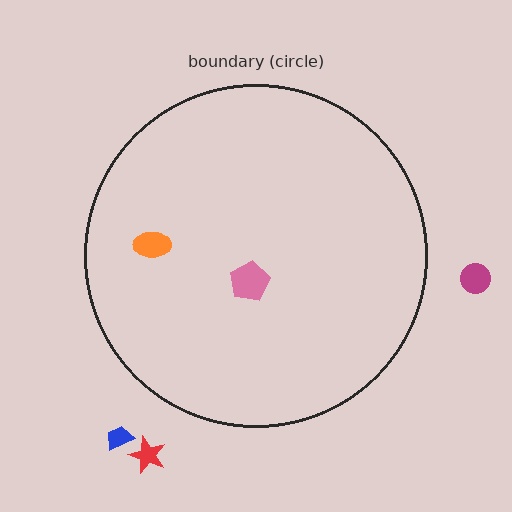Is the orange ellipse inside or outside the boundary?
Inside.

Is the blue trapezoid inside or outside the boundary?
Outside.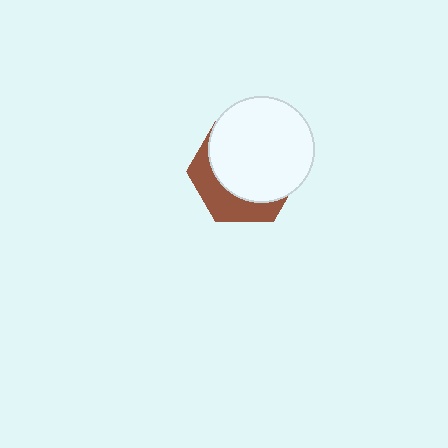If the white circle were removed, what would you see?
You would see the complete brown hexagon.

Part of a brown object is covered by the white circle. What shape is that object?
It is a hexagon.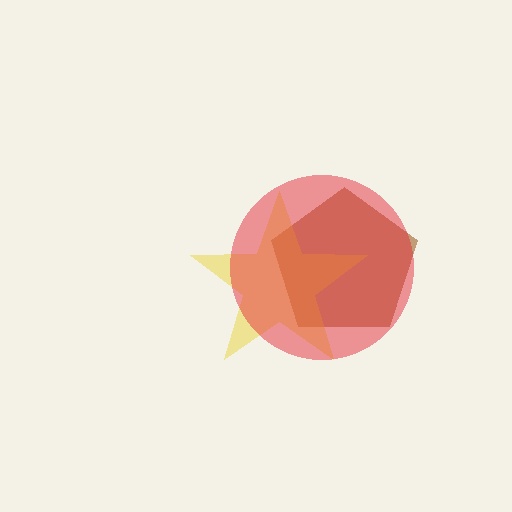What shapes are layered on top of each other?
The layered shapes are: a brown pentagon, a yellow star, a red circle.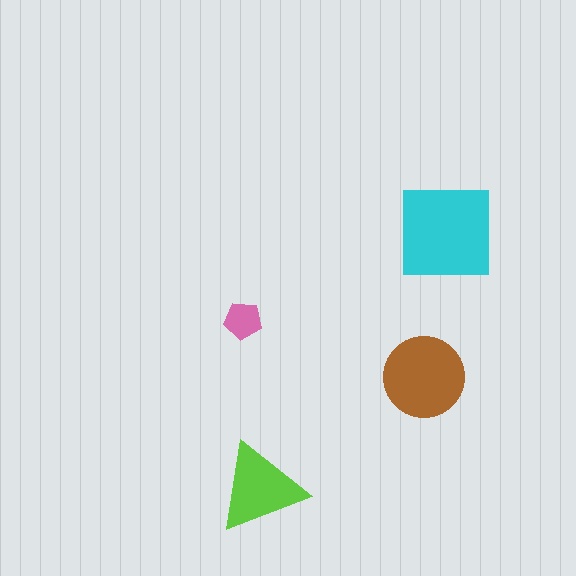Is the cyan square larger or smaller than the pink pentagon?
Larger.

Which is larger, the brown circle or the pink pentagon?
The brown circle.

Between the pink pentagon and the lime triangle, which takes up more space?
The lime triangle.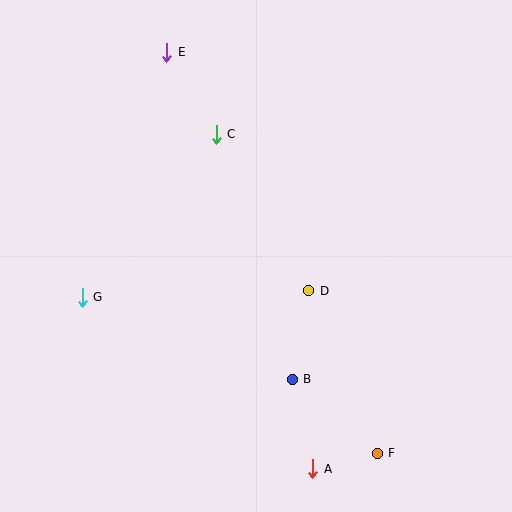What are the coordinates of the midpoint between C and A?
The midpoint between C and A is at (264, 301).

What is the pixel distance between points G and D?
The distance between G and D is 227 pixels.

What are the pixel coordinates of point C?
Point C is at (216, 134).